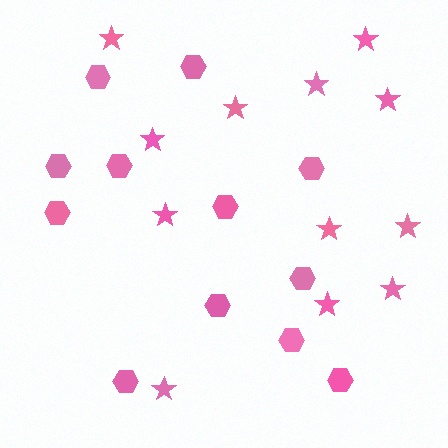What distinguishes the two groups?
There are 2 groups: one group of hexagons (12) and one group of stars (12).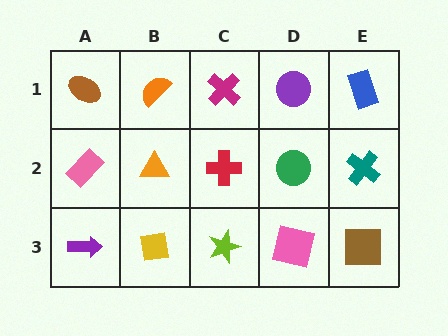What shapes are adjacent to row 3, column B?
An orange triangle (row 2, column B), a purple arrow (row 3, column A), a lime star (row 3, column C).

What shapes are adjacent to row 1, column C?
A red cross (row 2, column C), an orange semicircle (row 1, column B), a purple circle (row 1, column D).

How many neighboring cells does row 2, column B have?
4.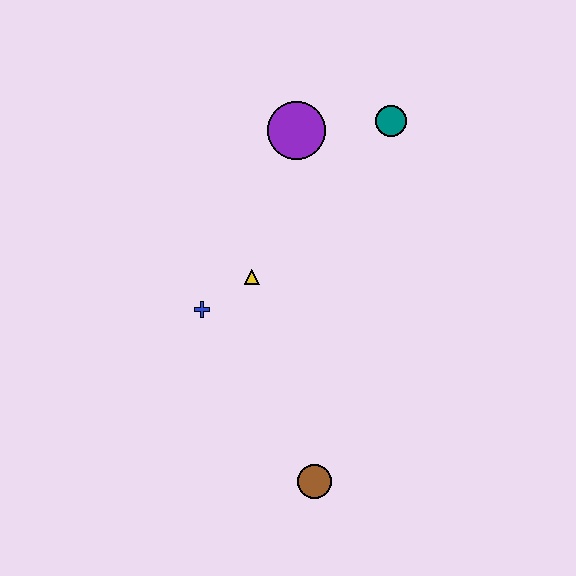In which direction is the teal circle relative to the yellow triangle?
The teal circle is above the yellow triangle.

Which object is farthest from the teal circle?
The brown circle is farthest from the teal circle.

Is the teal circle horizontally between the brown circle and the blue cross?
No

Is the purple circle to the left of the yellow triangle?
No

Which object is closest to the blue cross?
The yellow triangle is closest to the blue cross.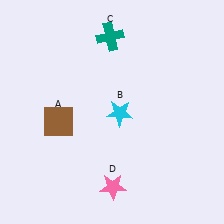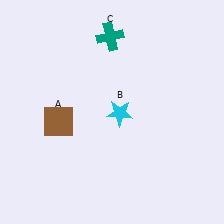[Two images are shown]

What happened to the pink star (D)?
The pink star (D) was removed in Image 2. It was in the bottom-right area of Image 1.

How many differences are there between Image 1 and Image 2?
There is 1 difference between the two images.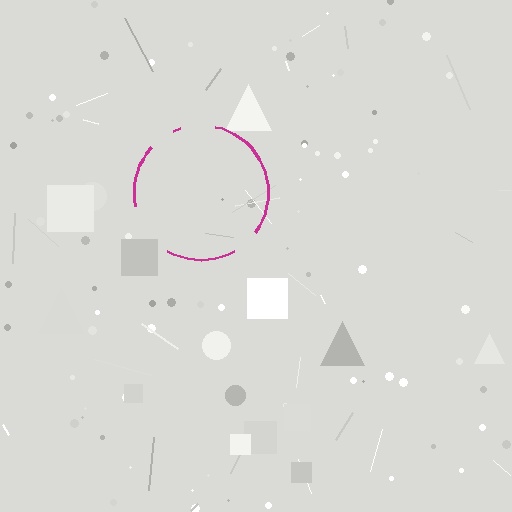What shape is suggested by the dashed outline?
The dashed outline suggests a circle.